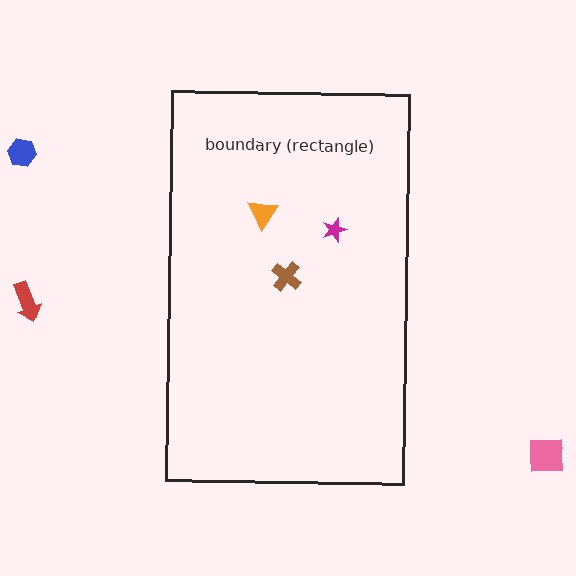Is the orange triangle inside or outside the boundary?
Inside.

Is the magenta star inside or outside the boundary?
Inside.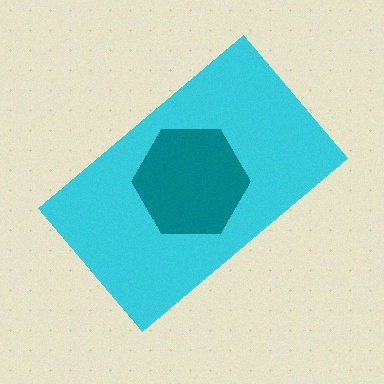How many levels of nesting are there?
2.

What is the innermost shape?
The teal hexagon.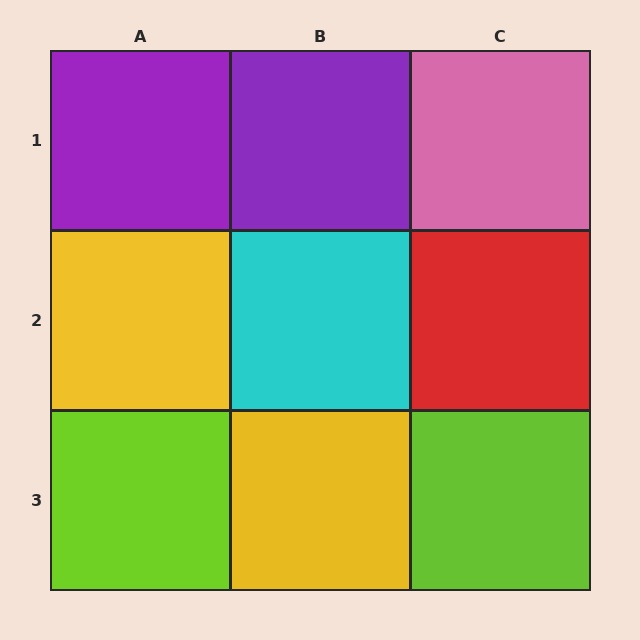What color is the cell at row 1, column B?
Purple.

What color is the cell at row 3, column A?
Lime.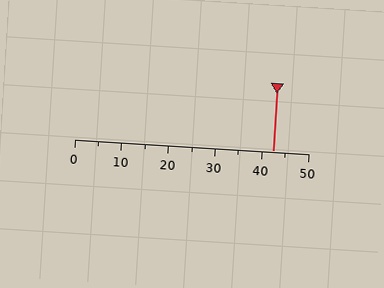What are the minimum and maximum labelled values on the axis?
The axis runs from 0 to 50.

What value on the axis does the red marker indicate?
The marker indicates approximately 42.5.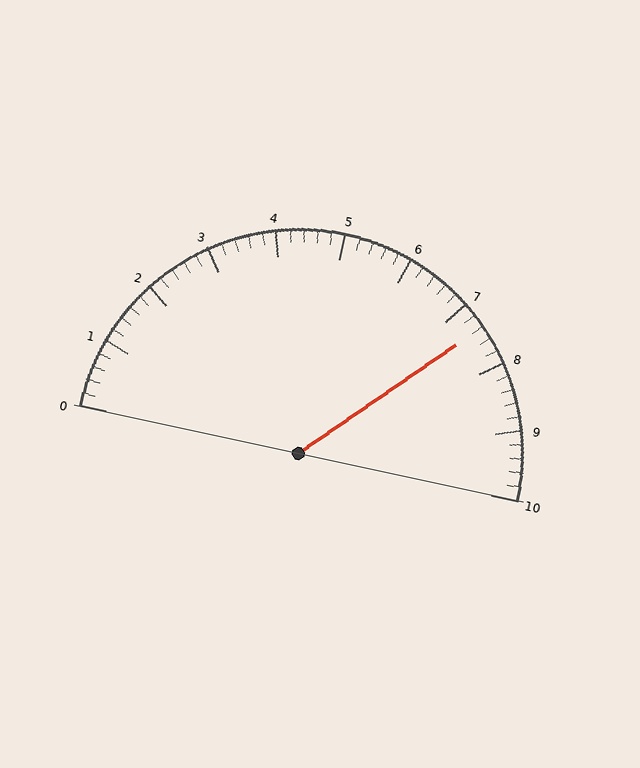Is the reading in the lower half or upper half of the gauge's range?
The reading is in the upper half of the range (0 to 10).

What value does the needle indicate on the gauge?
The needle indicates approximately 7.4.